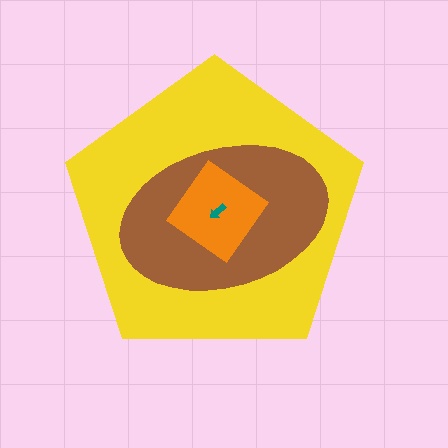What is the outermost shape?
The yellow pentagon.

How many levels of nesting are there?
4.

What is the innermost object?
The teal arrow.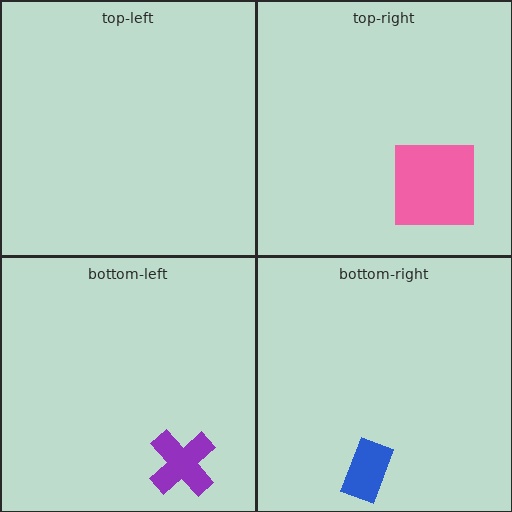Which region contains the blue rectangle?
The bottom-right region.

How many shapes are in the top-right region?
1.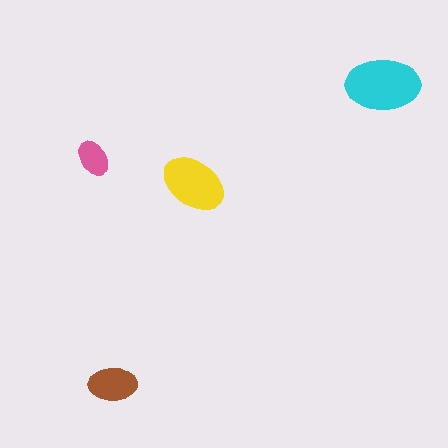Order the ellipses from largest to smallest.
the cyan one, the yellow one, the brown one, the pink one.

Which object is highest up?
The cyan ellipse is topmost.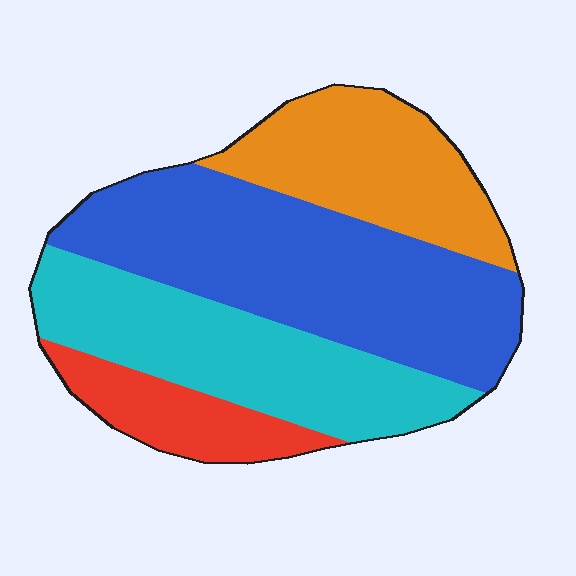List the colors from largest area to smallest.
From largest to smallest: blue, cyan, orange, red.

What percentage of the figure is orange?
Orange takes up less than a quarter of the figure.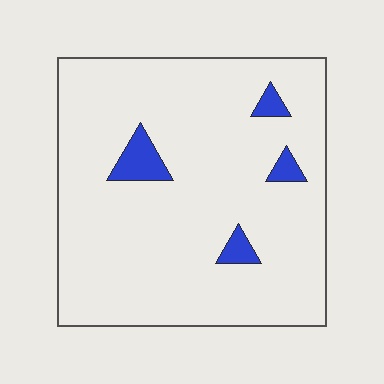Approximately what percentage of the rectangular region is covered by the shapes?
Approximately 5%.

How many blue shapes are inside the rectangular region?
4.